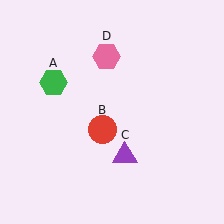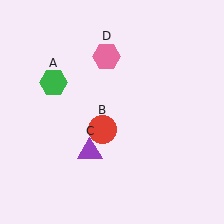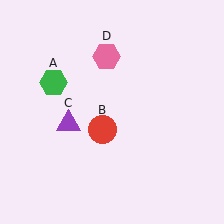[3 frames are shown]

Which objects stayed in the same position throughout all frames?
Green hexagon (object A) and red circle (object B) and pink hexagon (object D) remained stationary.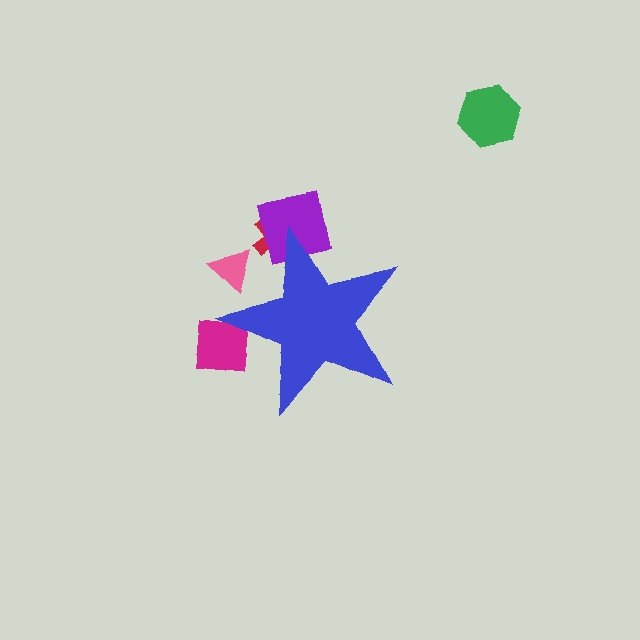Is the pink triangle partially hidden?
Yes, the pink triangle is partially hidden behind the blue star.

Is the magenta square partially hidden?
Yes, the magenta square is partially hidden behind the blue star.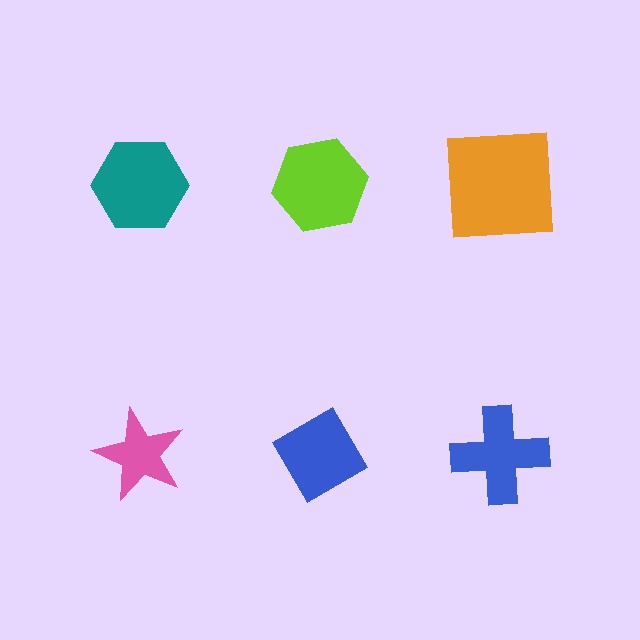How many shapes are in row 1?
3 shapes.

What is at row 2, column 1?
A pink star.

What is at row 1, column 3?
An orange square.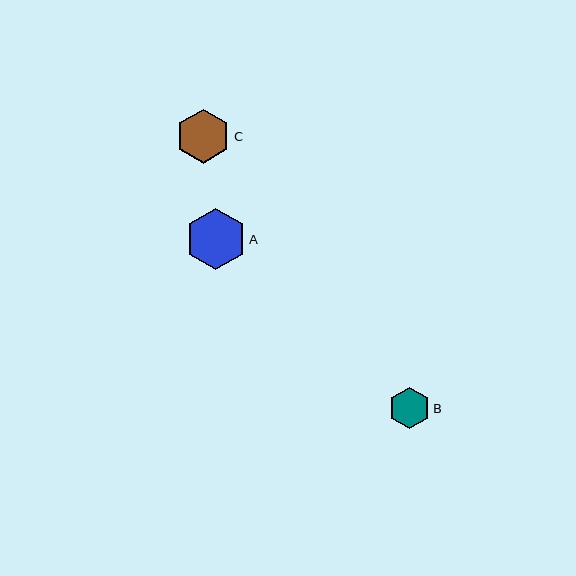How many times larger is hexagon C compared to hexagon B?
Hexagon C is approximately 1.3 times the size of hexagon B.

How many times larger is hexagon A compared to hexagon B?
Hexagon A is approximately 1.5 times the size of hexagon B.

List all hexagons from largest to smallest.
From largest to smallest: A, C, B.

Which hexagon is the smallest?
Hexagon B is the smallest with a size of approximately 41 pixels.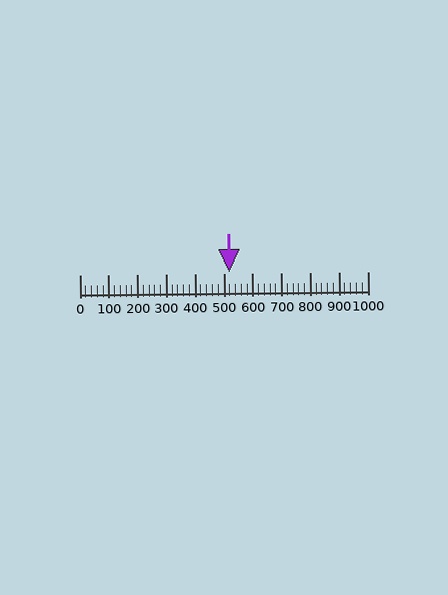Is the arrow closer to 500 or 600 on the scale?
The arrow is closer to 500.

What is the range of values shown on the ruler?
The ruler shows values from 0 to 1000.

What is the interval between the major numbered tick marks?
The major tick marks are spaced 100 units apart.